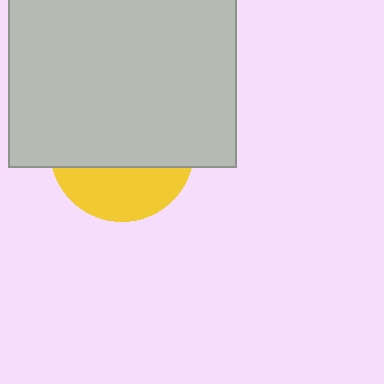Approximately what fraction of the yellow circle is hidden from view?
Roughly 65% of the yellow circle is hidden behind the light gray square.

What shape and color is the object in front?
The object in front is a light gray square.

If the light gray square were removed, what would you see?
You would see the complete yellow circle.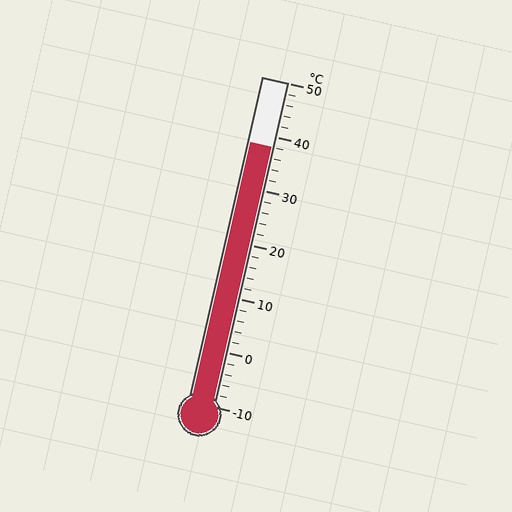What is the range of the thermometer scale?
The thermometer scale ranges from -10°C to 50°C.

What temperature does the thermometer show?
The thermometer shows approximately 38°C.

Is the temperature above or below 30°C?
The temperature is above 30°C.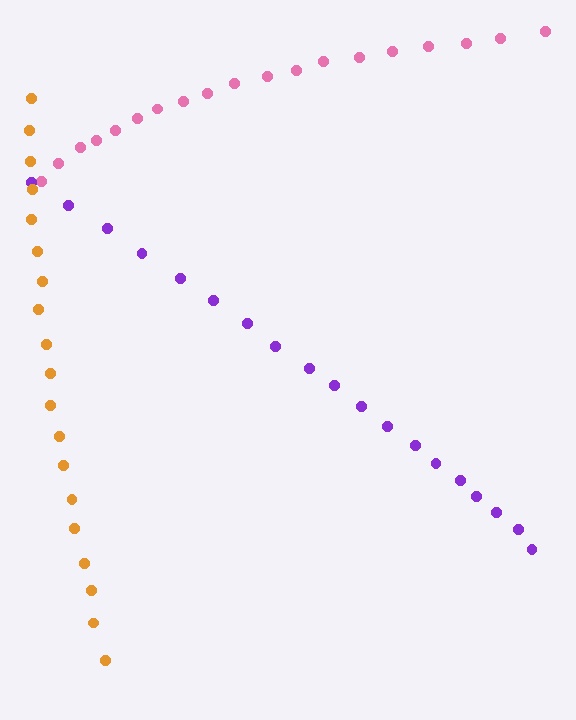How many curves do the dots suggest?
There are 3 distinct paths.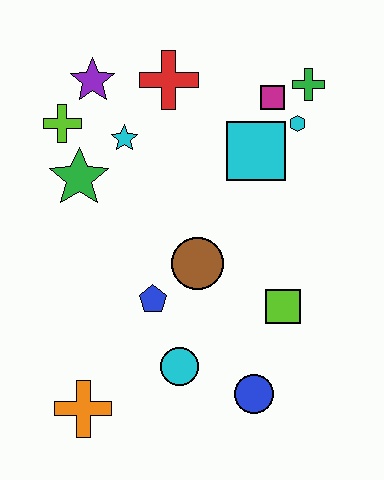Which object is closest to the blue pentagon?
The brown circle is closest to the blue pentagon.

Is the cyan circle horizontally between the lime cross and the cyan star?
No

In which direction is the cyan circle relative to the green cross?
The cyan circle is below the green cross.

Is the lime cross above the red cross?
No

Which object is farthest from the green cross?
The orange cross is farthest from the green cross.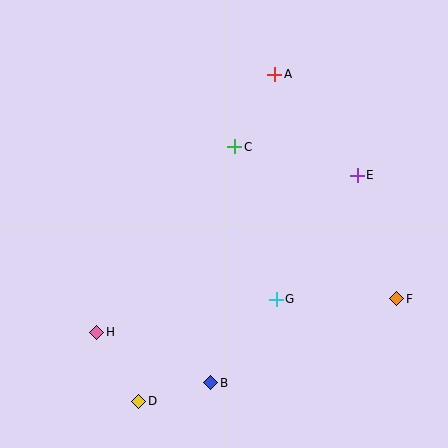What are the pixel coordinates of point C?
Point C is at (235, 147).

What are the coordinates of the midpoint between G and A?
The midpoint between G and A is at (275, 187).